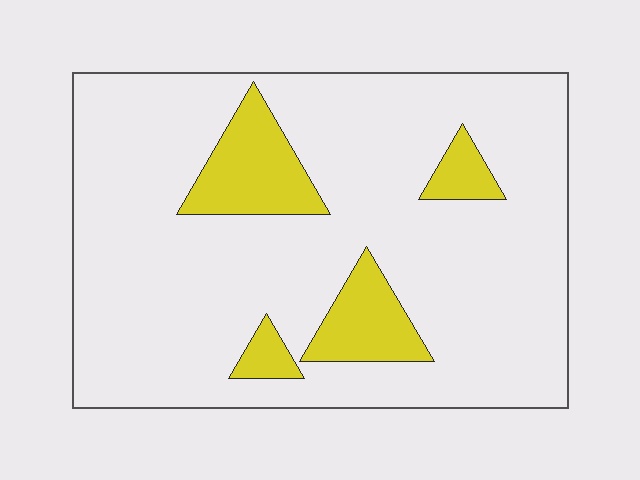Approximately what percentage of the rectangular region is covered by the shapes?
Approximately 15%.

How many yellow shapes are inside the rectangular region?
4.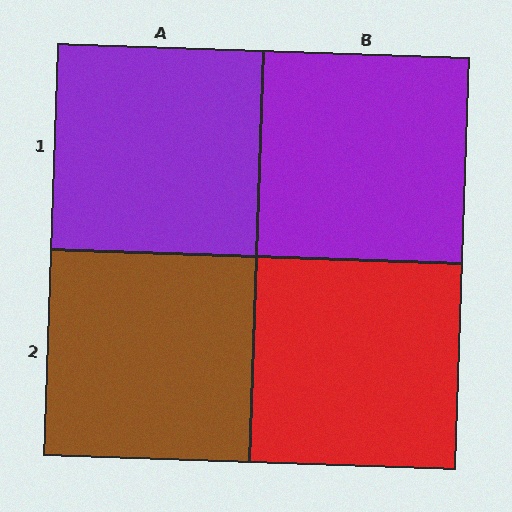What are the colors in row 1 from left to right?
Purple, purple.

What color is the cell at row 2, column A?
Brown.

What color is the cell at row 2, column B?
Red.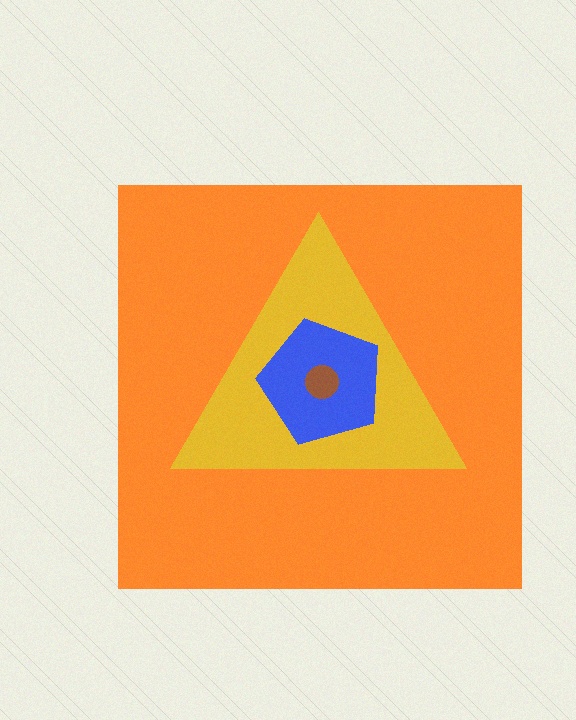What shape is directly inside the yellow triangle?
The blue pentagon.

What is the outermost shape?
The orange square.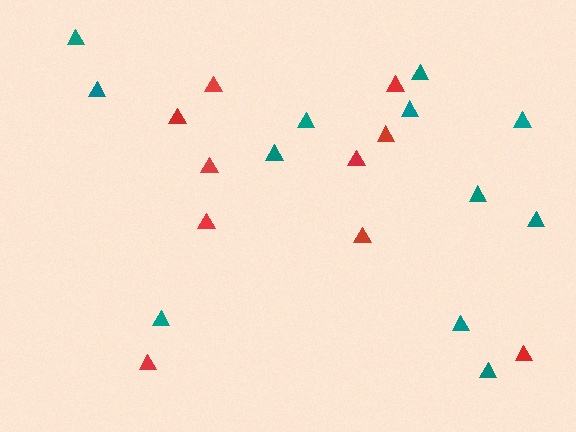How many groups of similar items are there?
There are 2 groups: one group of teal triangles (12) and one group of red triangles (10).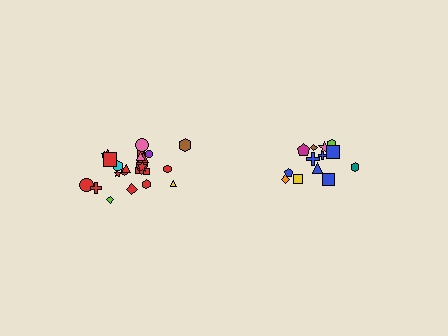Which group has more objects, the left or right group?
The left group.